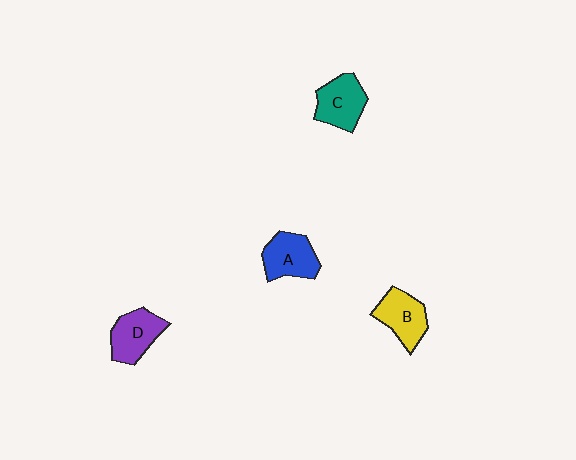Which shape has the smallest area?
Shape D (purple).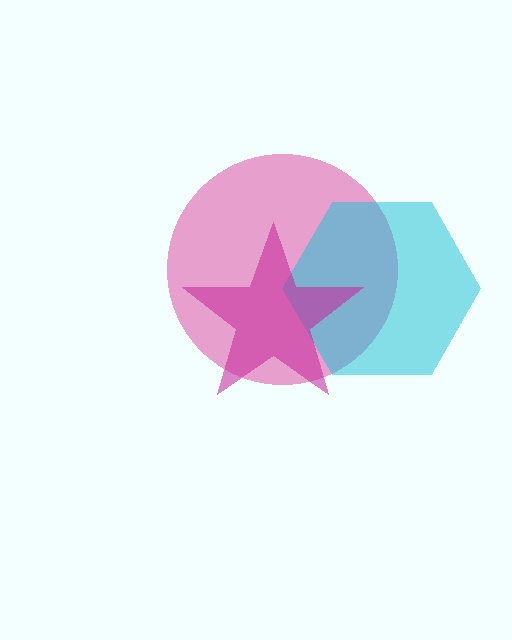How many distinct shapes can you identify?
There are 3 distinct shapes: a pink circle, a cyan hexagon, a magenta star.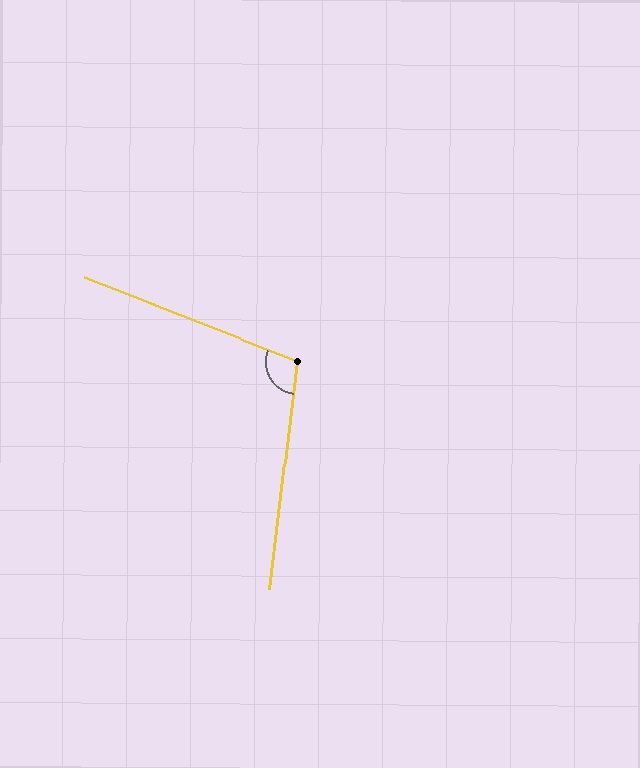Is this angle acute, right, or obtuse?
It is obtuse.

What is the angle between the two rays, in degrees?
Approximately 104 degrees.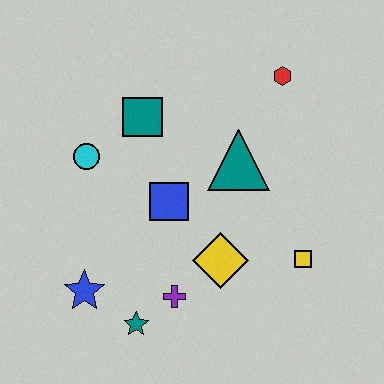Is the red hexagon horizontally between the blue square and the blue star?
No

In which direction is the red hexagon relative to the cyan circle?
The red hexagon is to the right of the cyan circle.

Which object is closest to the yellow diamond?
The purple cross is closest to the yellow diamond.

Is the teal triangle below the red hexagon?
Yes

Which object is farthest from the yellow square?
The cyan circle is farthest from the yellow square.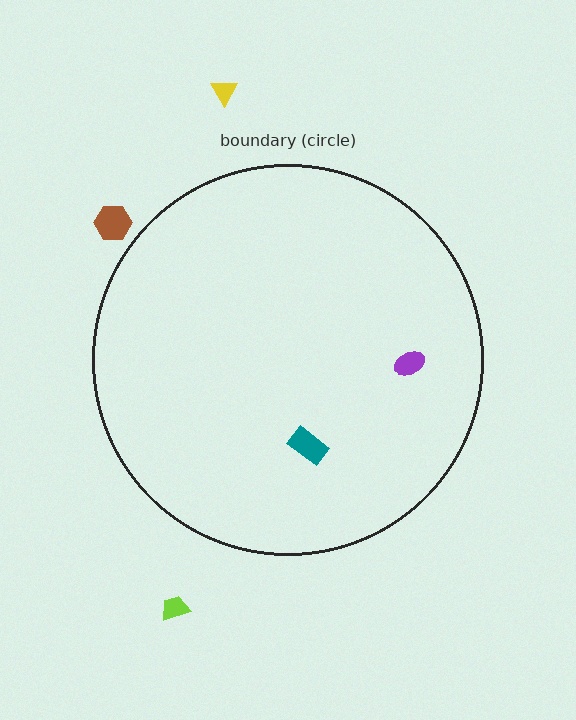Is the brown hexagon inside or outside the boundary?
Outside.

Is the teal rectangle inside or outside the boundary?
Inside.